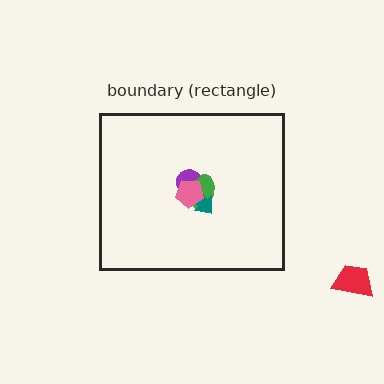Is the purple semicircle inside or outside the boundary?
Inside.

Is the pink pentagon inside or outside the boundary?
Inside.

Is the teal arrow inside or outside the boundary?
Inside.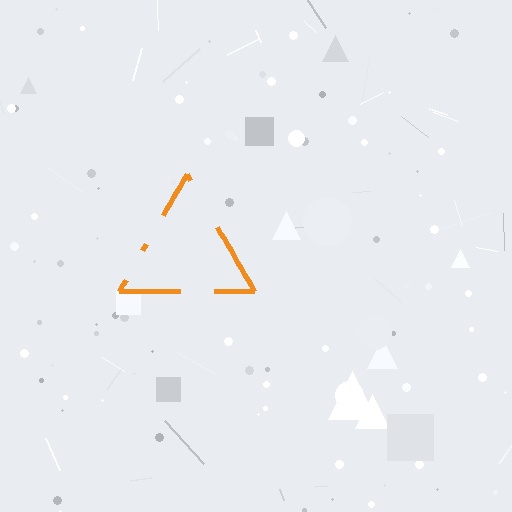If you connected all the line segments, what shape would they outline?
They would outline a triangle.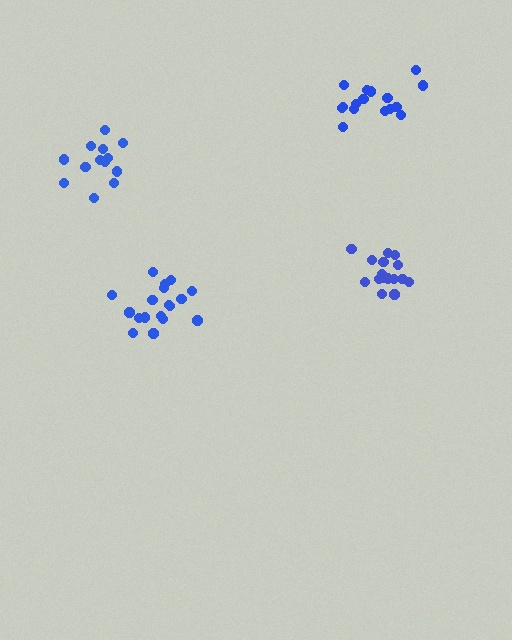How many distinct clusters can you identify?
There are 4 distinct clusters.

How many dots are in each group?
Group 1: 18 dots, Group 2: 16 dots, Group 3: 13 dots, Group 4: 17 dots (64 total).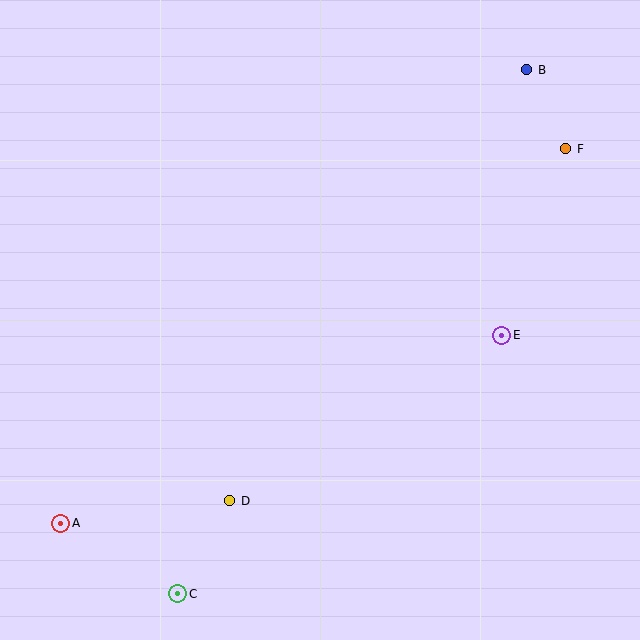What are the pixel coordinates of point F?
Point F is at (566, 149).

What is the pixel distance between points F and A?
The distance between F and A is 629 pixels.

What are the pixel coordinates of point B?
Point B is at (527, 70).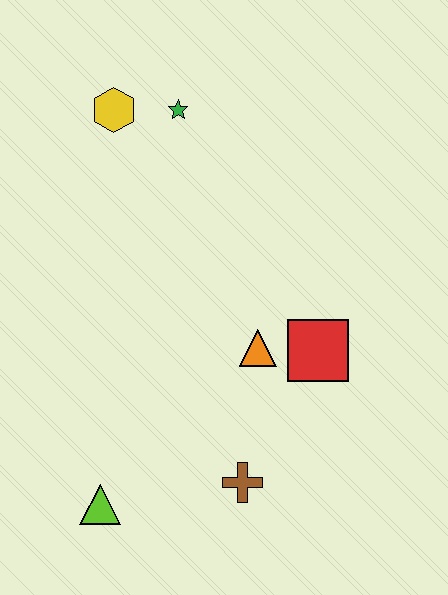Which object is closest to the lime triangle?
The brown cross is closest to the lime triangle.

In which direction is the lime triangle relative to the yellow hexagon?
The lime triangle is below the yellow hexagon.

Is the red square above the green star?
No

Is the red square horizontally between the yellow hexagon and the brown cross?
No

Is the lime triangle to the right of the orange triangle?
No